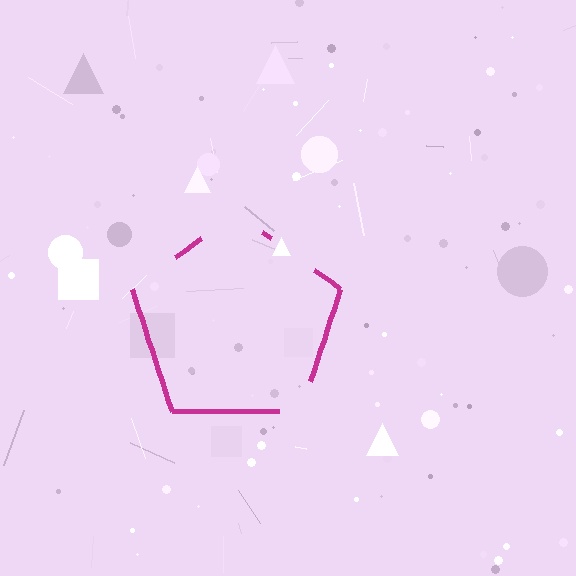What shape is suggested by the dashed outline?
The dashed outline suggests a pentagon.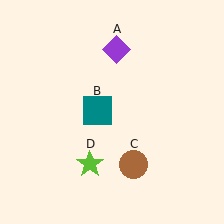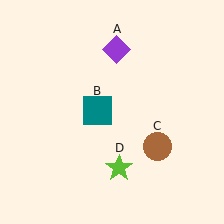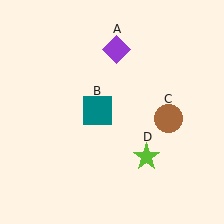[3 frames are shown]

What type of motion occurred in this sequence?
The brown circle (object C), lime star (object D) rotated counterclockwise around the center of the scene.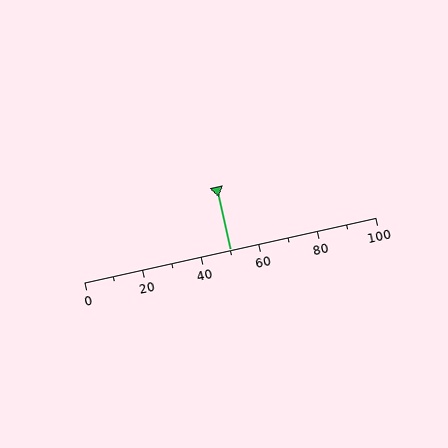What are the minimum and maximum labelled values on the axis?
The axis runs from 0 to 100.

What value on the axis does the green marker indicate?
The marker indicates approximately 50.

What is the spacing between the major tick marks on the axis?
The major ticks are spaced 20 apart.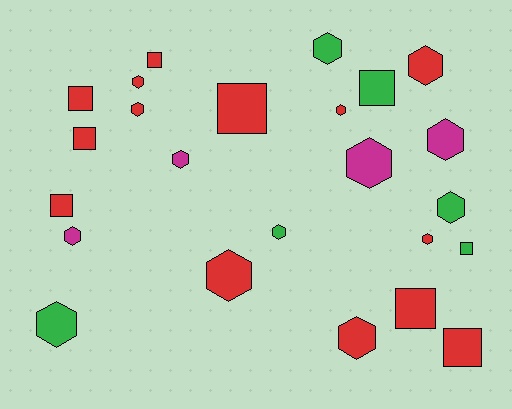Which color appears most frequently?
Red, with 14 objects.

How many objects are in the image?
There are 24 objects.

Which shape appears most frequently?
Hexagon, with 15 objects.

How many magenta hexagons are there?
There are 4 magenta hexagons.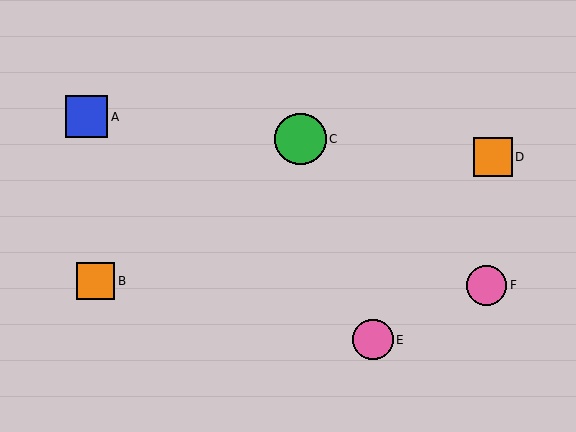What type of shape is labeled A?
Shape A is a blue square.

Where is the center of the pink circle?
The center of the pink circle is at (487, 285).